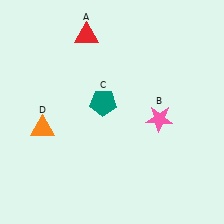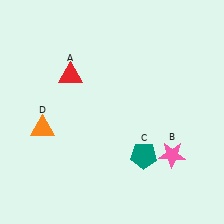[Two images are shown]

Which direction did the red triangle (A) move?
The red triangle (A) moved down.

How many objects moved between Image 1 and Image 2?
3 objects moved between the two images.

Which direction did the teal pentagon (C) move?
The teal pentagon (C) moved down.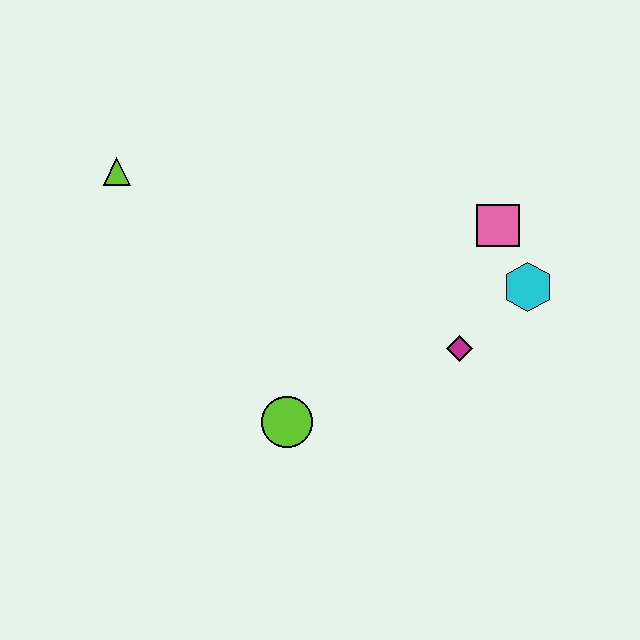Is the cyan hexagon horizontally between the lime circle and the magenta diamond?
No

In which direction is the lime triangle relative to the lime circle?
The lime triangle is above the lime circle.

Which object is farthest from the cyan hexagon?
The lime triangle is farthest from the cyan hexagon.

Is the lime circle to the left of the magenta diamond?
Yes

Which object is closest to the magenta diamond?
The cyan hexagon is closest to the magenta diamond.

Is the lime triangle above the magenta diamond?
Yes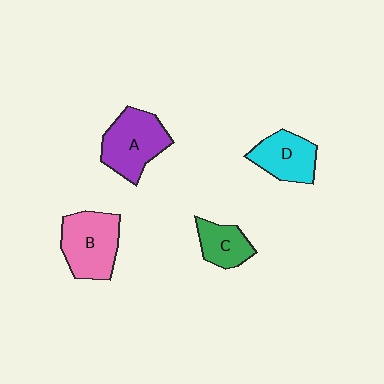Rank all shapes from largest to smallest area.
From largest to smallest: B (pink), A (purple), D (cyan), C (green).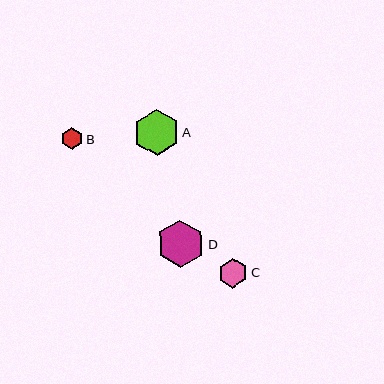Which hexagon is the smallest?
Hexagon B is the smallest with a size of approximately 22 pixels.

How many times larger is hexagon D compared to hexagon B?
Hexagon D is approximately 2.2 times the size of hexagon B.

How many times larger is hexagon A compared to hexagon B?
Hexagon A is approximately 2.1 times the size of hexagon B.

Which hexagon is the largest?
Hexagon D is the largest with a size of approximately 47 pixels.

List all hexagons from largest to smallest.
From largest to smallest: D, A, C, B.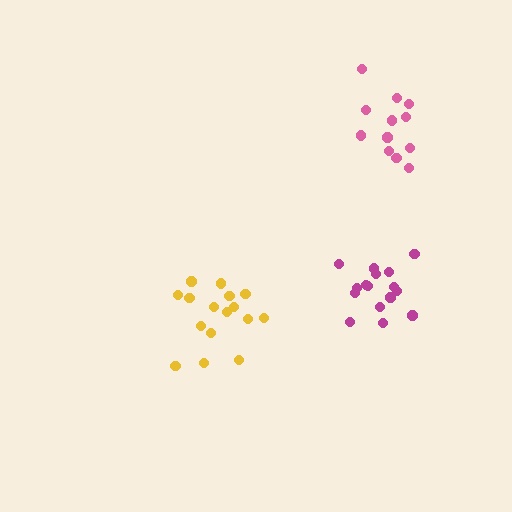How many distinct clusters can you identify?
There are 3 distinct clusters.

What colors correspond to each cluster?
The clusters are colored: yellow, magenta, pink.